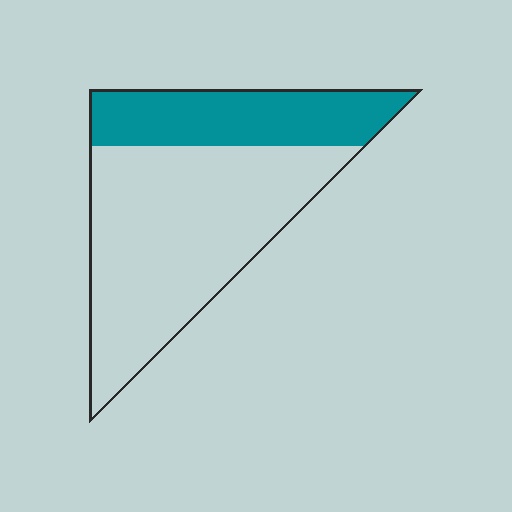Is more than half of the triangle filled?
No.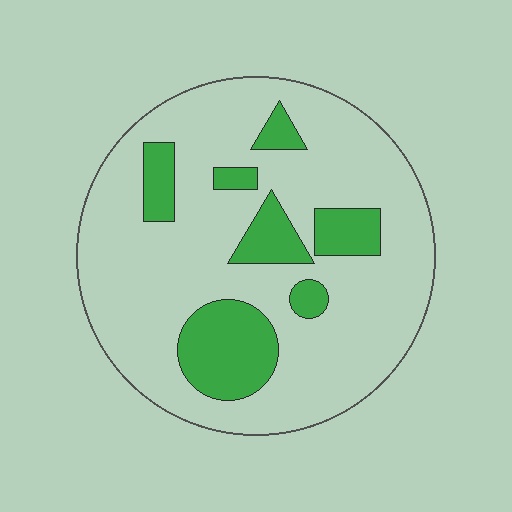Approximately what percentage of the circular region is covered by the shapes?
Approximately 20%.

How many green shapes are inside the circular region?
7.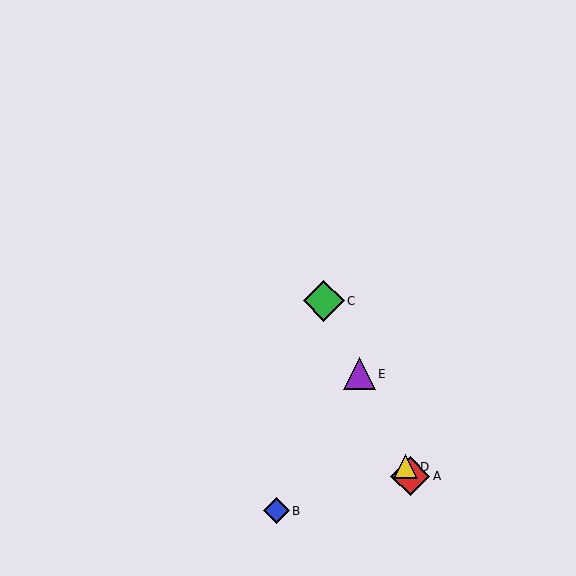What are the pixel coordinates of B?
Object B is at (276, 511).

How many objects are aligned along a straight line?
4 objects (A, C, D, E) are aligned along a straight line.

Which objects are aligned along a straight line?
Objects A, C, D, E are aligned along a straight line.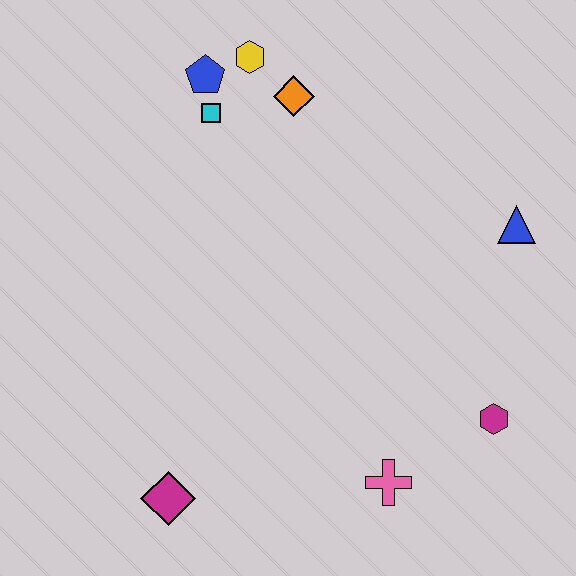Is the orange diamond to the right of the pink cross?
No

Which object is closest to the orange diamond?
The yellow hexagon is closest to the orange diamond.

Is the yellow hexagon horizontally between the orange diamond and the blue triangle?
No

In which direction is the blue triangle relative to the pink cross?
The blue triangle is above the pink cross.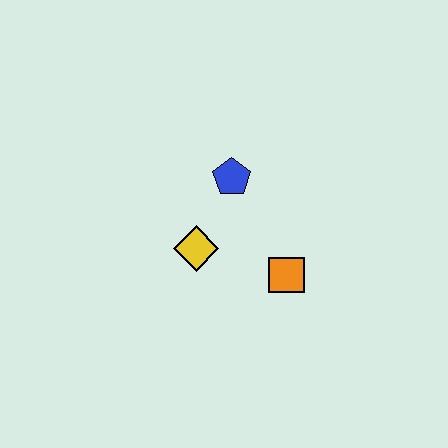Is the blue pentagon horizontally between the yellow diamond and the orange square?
Yes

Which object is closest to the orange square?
The yellow diamond is closest to the orange square.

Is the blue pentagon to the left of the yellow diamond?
No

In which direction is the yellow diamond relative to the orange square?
The yellow diamond is to the left of the orange square.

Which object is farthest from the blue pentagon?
The orange square is farthest from the blue pentagon.